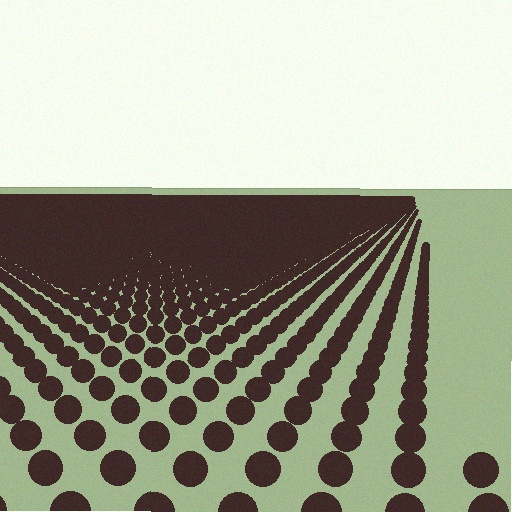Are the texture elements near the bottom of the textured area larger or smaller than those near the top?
Larger. Near the bottom, elements are closer to the viewer and appear at a bigger on-screen size.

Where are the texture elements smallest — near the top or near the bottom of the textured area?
Near the top.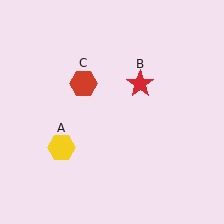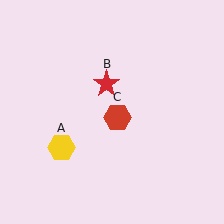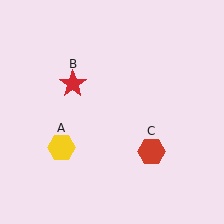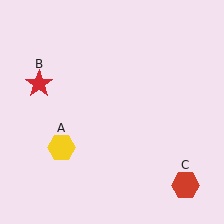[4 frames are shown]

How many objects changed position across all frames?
2 objects changed position: red star (object B), red hexagon (object C).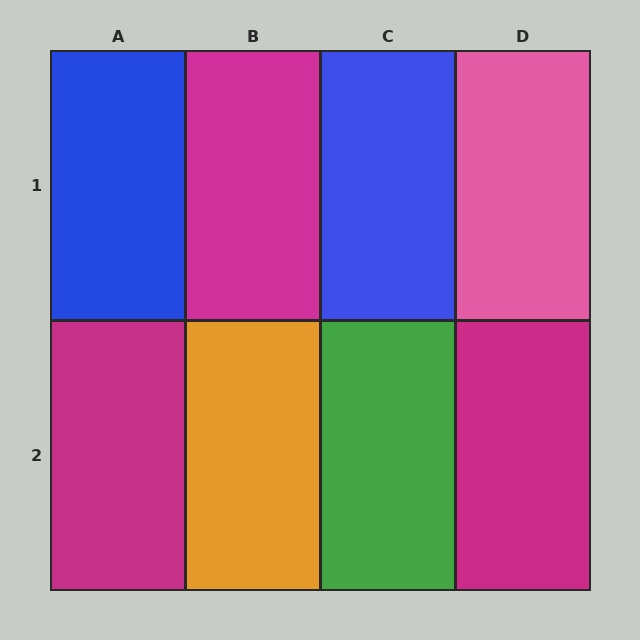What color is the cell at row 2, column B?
Orange.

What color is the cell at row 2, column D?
Magenta.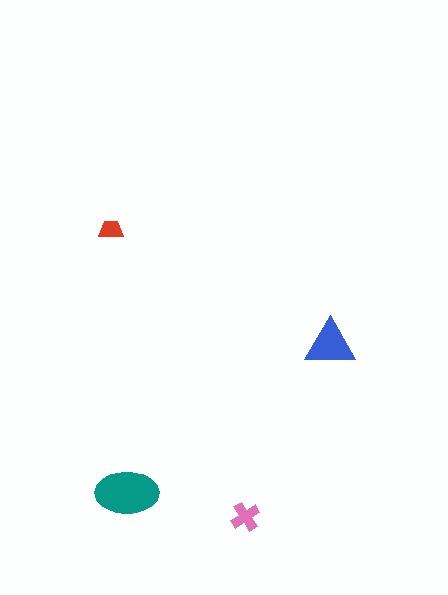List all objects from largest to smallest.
The teal ellipse, the blue triangle, the pink cross, the red trapezoid.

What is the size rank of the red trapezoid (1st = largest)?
4th.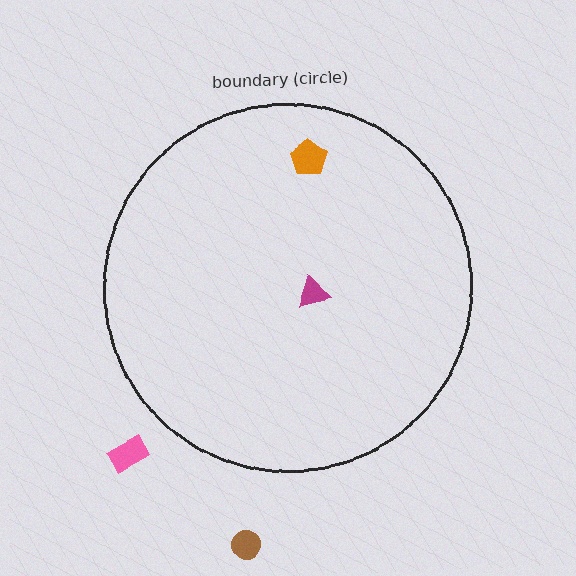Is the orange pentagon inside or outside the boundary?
Inside.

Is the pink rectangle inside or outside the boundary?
Outside.